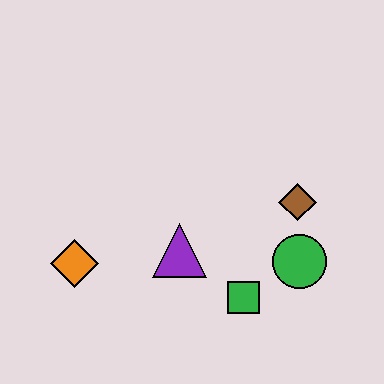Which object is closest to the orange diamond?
The purple triangle is closest to the orange diamond.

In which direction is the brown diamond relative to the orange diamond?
The brown diamond is to the right of the orange diamond.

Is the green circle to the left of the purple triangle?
No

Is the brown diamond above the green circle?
Yes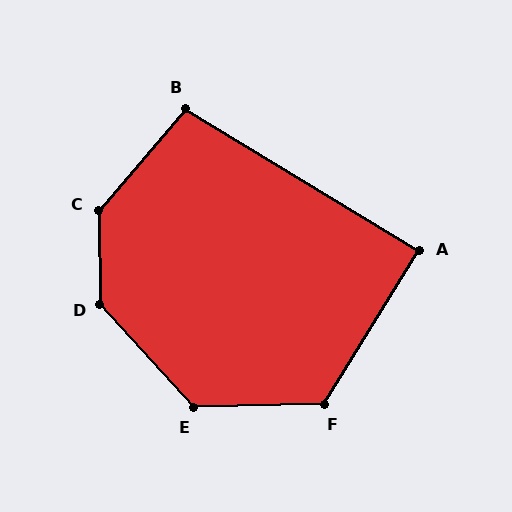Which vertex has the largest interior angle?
C, at approximately 139 degrees.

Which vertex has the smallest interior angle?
A, at approximately 90 degrees.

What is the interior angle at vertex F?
Approximately 123 degrees (obtuse).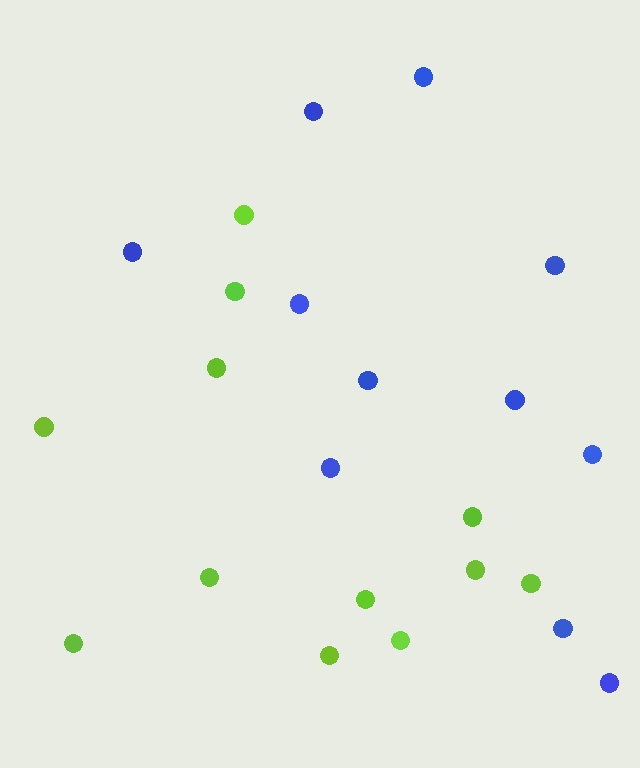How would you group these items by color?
There are 2 groups: one group of lime circles (12) and one group of blue circles (11).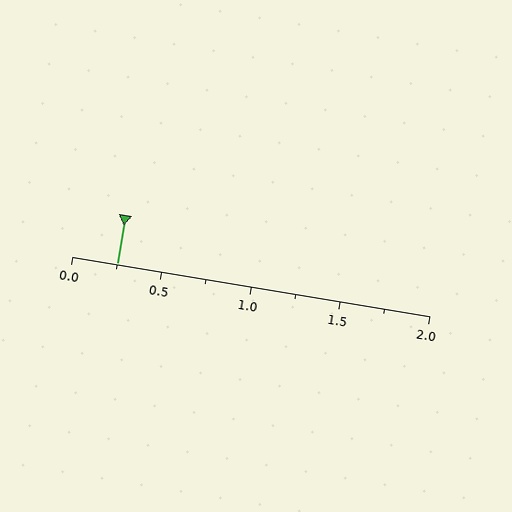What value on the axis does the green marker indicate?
The marker indicates approximately 0.25.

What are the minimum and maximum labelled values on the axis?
The axis runs from 0.0 to 2.0.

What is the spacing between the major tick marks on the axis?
The major ticks are spaced 0.5 apart.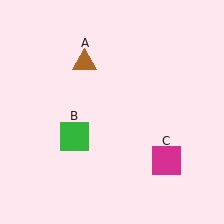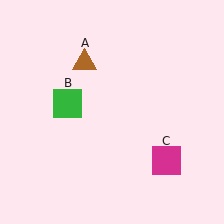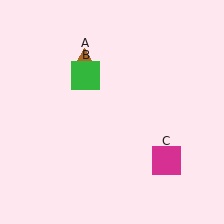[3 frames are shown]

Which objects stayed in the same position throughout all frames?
Brown triangle (object A) and magenta square (object C) remained stationary.